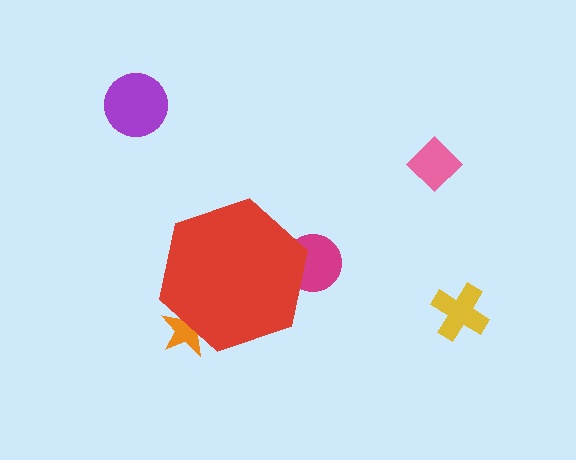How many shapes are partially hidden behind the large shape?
2 shapes are partially hidden.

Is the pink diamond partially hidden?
No, the pink diamond is fully visible.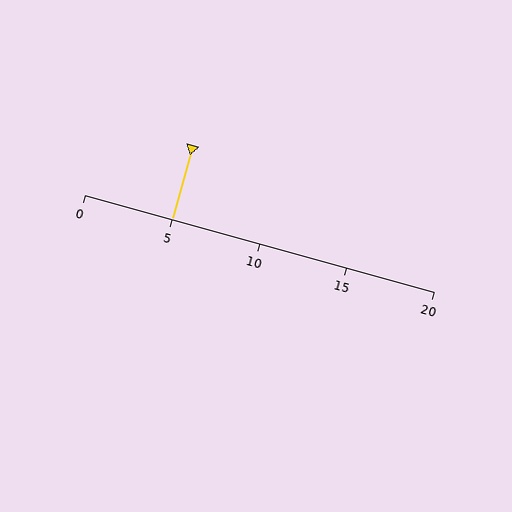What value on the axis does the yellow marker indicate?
The marker indicates approximately 5.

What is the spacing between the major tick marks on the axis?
The major ticks are spaced 5 apart.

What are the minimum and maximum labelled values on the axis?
The axis runs from 0 to 20.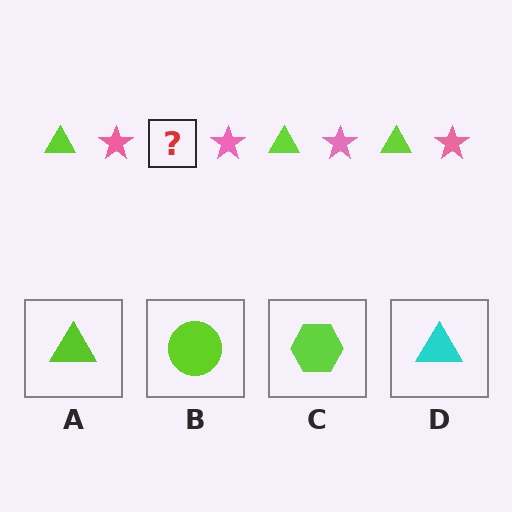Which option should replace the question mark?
Option A.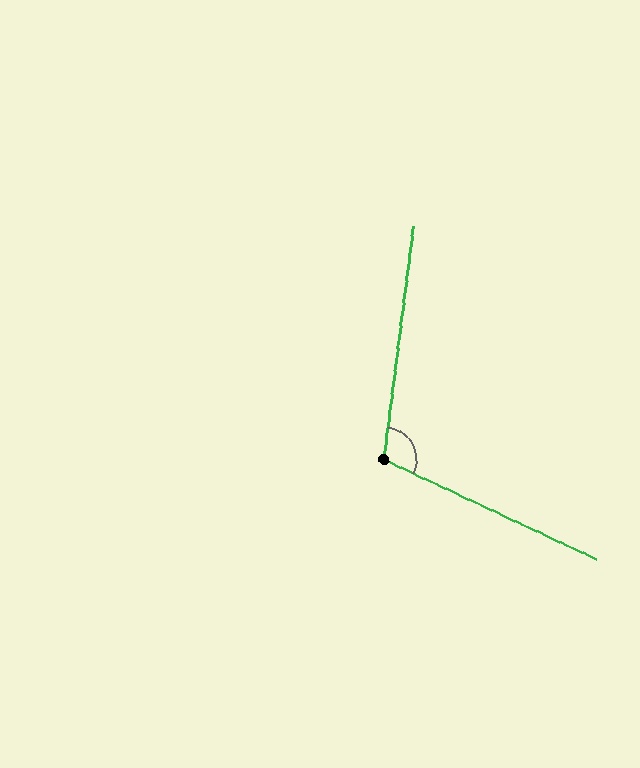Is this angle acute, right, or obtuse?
It is obtuse.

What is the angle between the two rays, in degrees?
Approximately 108 degrees.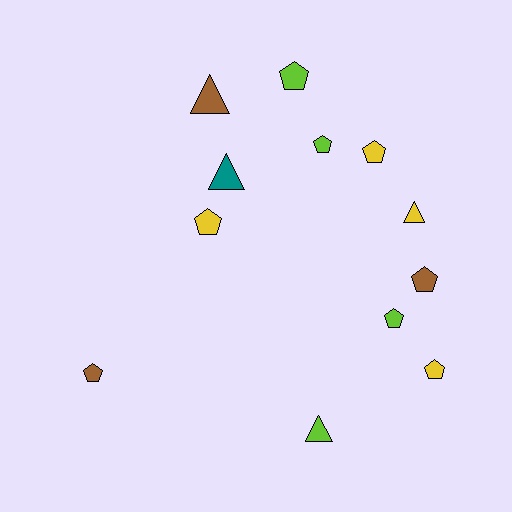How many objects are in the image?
There are 12 objects.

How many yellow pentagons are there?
There are 3 yellow pentagons.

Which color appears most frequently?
Lime, with 4 objects.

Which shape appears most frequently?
Pentagon, with 8 objects.